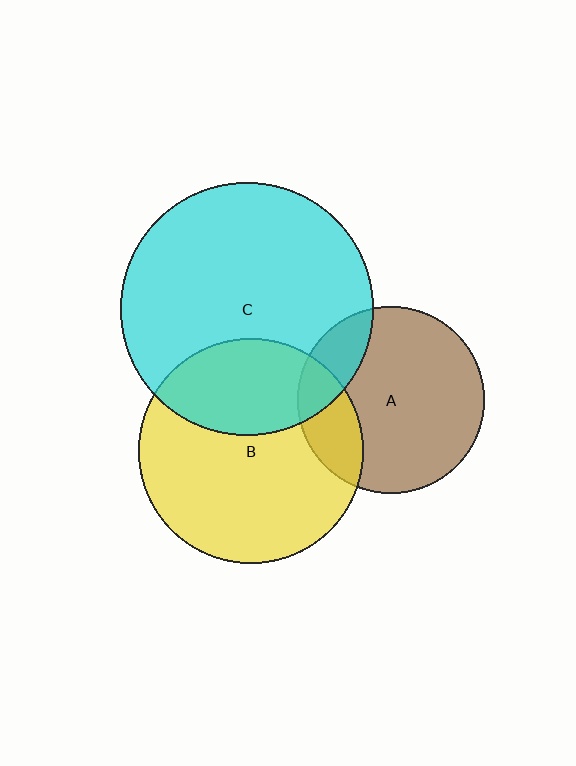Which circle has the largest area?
Circle C (cyan).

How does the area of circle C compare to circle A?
Approximately 1.8 times.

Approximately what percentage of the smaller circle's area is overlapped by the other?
Approximately 30%.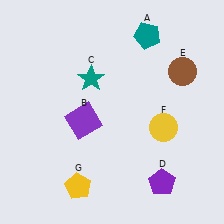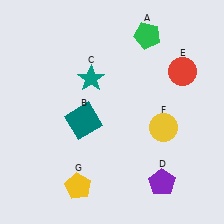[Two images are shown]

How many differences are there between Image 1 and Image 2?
There are 3 differences between the two images.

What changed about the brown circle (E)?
In Image 1, E is brown. In Image 2, it changed to red.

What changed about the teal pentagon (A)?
In Image 1, A is teal. In Image 2, it changed to green.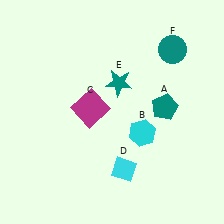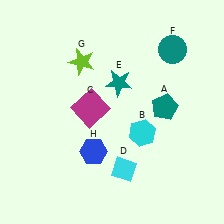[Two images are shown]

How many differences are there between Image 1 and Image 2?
There are 2 differences between the two images.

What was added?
A lime star (G), a blue hexagon (H) were added in Image 2.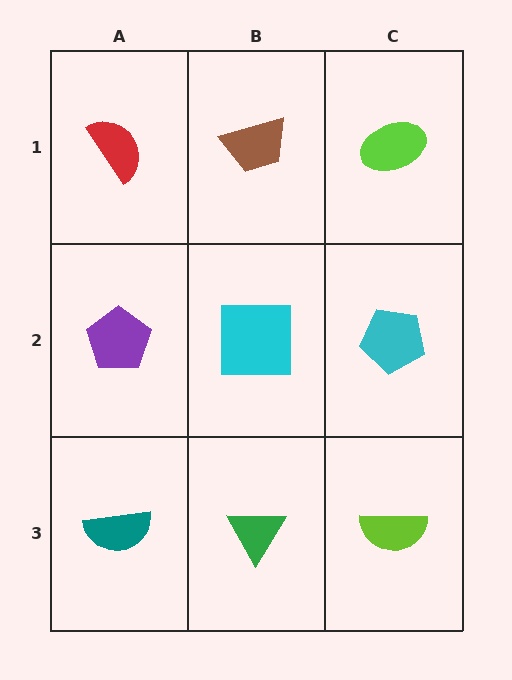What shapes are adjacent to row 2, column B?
A brown trapezoid (row 1, column B), a green triangle (row 3, column B), a purple pentagon (row 2, column A), a cyan pentagon (row 2, column C).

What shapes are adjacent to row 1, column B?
A cyan square (row 2, column B), a red semicircle (row 1, column A), a lime ellipse (row 1, column C).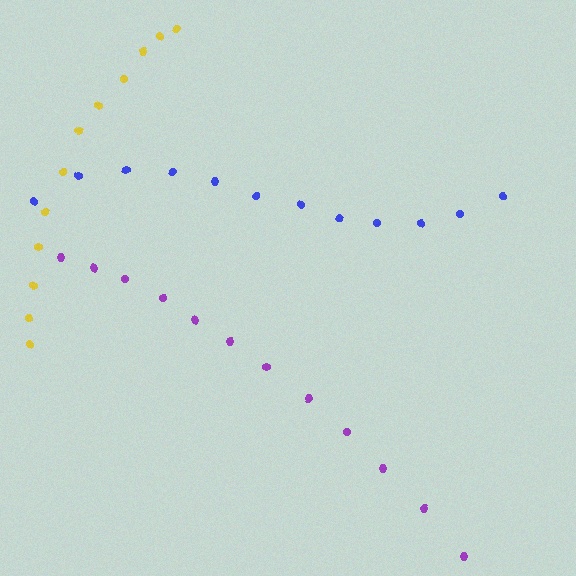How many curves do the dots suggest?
There are 3 distinct paths.